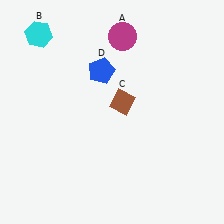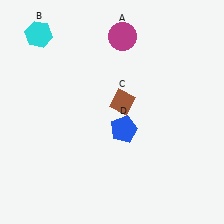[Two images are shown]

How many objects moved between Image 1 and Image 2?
1 object moved between the two images.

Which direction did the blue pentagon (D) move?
The blue pentagon (D) moved down.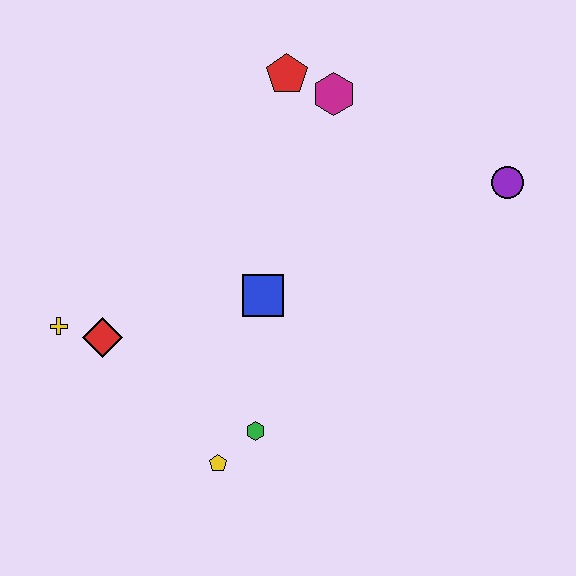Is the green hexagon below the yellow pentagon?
No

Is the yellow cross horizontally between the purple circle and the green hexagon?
No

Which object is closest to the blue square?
The green hexagon is closest to the blue square.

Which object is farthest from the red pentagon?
The yellow pentagon is farthest from the red pentagon.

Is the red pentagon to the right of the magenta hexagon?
No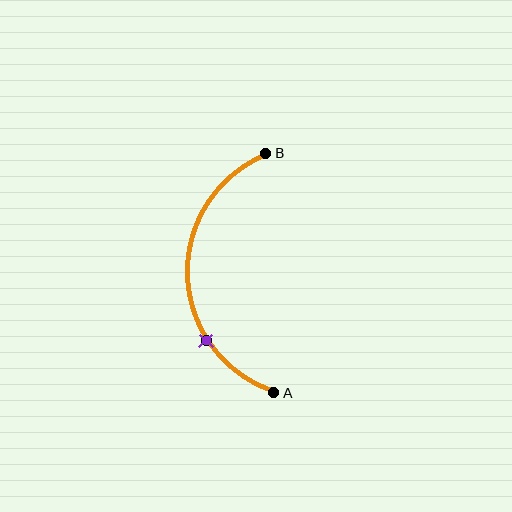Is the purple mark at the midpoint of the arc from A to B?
No. The purple mark lies on the arc but is closer to endpoint A. The arc midpoint would be at the point on the curve equidistant along the arc from both A and B.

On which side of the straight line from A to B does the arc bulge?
The arc bulges to the left of the straight line connecting A and B.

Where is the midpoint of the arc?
The arc midpoint is the point on the curve farthest from the straight line joining A and B. It sits to the left of that line.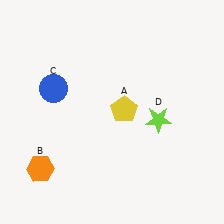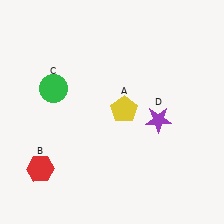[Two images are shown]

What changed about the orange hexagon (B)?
In Image 1, B is orange. In Image 2, it changed to red.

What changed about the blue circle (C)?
In Image 1, C is blue. In Image 2, it changed to green.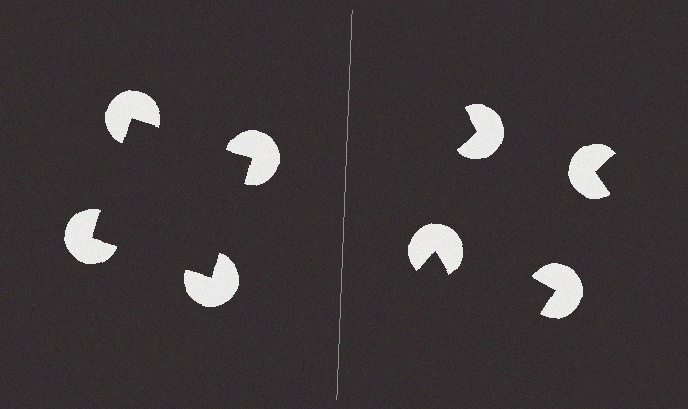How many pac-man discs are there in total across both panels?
8 — 4 on each side.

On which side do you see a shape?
An illusory square appears on the left side. On the right side the wedge cuts are rotated, so no coherent shape forms.